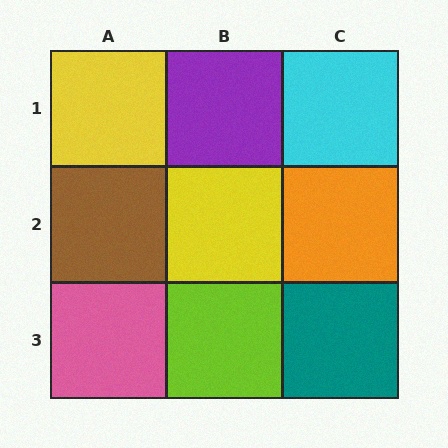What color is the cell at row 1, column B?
Purple.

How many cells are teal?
1 cell is teal.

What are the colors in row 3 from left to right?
Pink, lime, teal.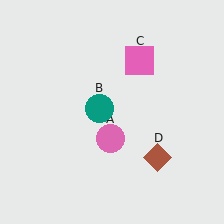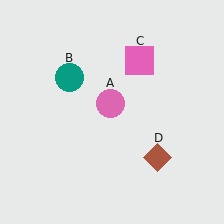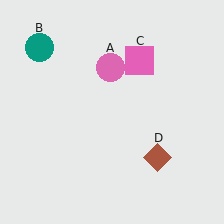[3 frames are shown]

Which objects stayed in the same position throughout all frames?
Pink square (object C) and brown diamond (object D) remained stationary.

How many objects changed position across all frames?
2 objects changed position: pink circle (object A), teal circle (object B).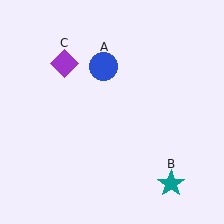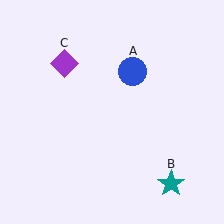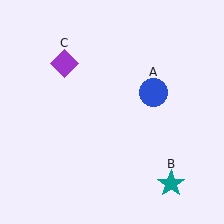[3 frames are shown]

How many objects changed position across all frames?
1 object changed position: blue circle (object A).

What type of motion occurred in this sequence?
The blue circle (object A) rotated clockwise around the center of the scene.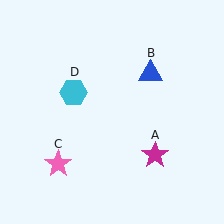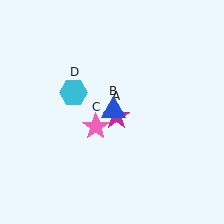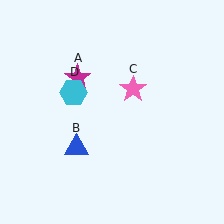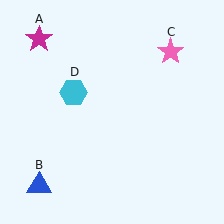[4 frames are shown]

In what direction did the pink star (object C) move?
The pink star (object C) moved up and to the right.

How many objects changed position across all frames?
3 objects changed position: magenta star (object A), blue triangle (object B), pink star (object C).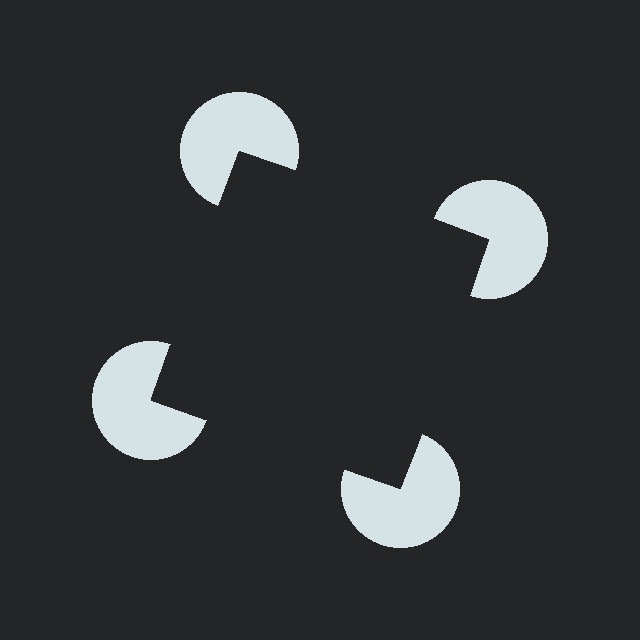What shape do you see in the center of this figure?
An illusory square — its edges are inferred from the aligned wedge cuts in the pac-man discs, not physically drawn.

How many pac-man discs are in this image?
There are 4 — one at each vertex of the illusory square.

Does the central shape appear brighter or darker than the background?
It typically appears slightly darker than the background, even though no actual brightness change is drawn.